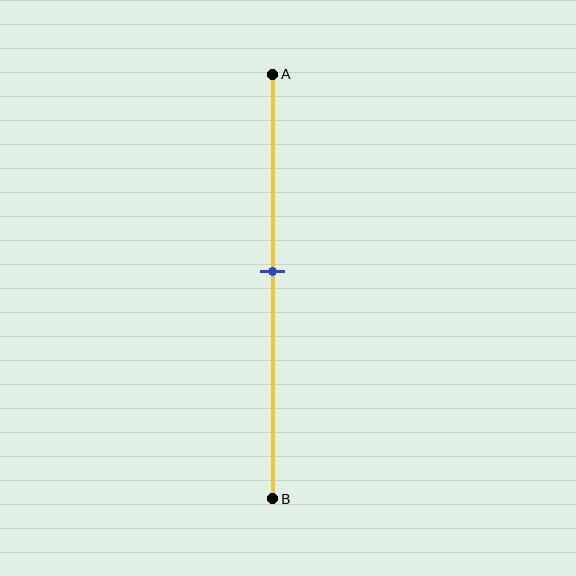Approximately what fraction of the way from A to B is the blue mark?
The blue mark is approximately 45% of the way from A to B.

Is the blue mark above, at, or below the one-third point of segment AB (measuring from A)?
The blue mark is below the one-third point of segment AB.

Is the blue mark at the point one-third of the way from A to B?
No, the mark is at about 45% from A, not at the 33% one-third point.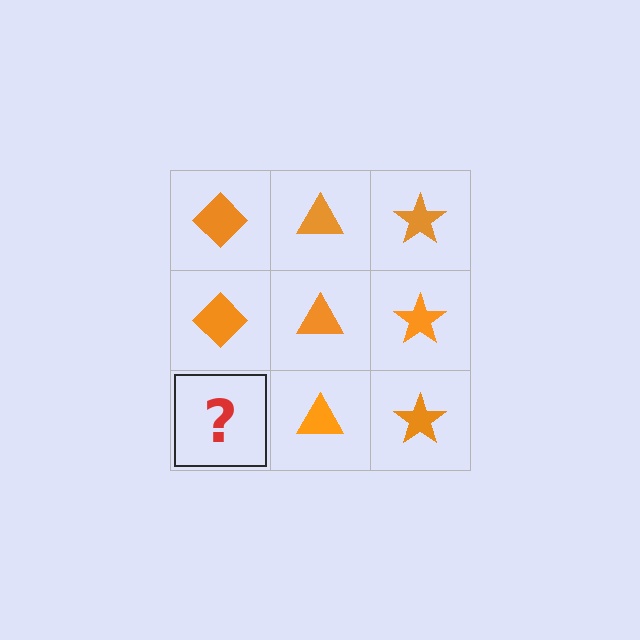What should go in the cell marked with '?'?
The missing cell should contain an orange diamond.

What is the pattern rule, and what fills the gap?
The rule is that each column has a consistent shape. The gap should be filled with an orange diamond.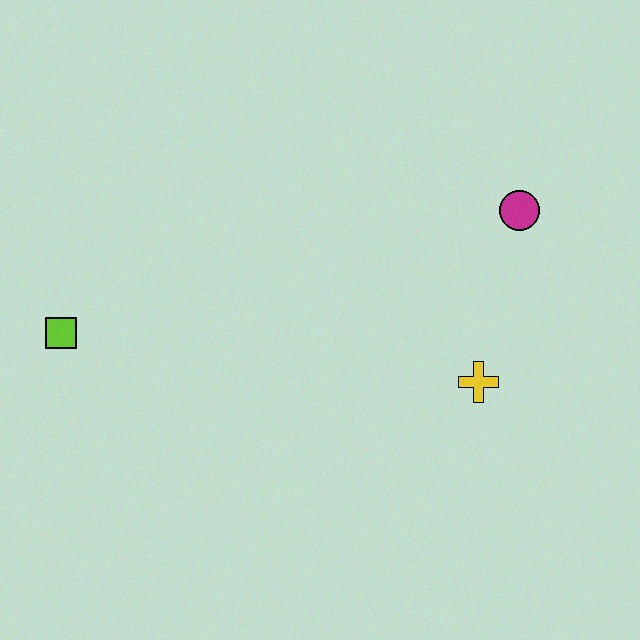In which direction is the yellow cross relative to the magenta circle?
The yellow cross is below the magenta circle.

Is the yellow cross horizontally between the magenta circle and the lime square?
Yes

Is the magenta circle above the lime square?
Yes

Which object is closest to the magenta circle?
The yellow cross is closest to the magenta circle.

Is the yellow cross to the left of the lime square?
No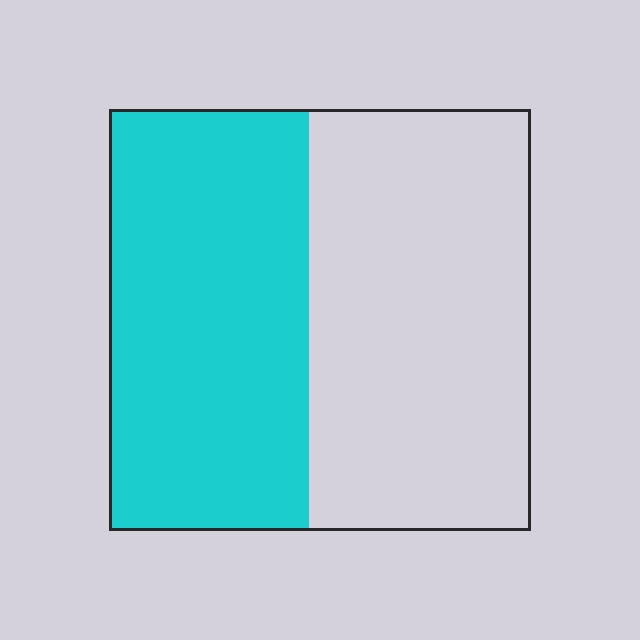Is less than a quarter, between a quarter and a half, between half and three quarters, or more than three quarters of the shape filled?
Between a quarter and a half.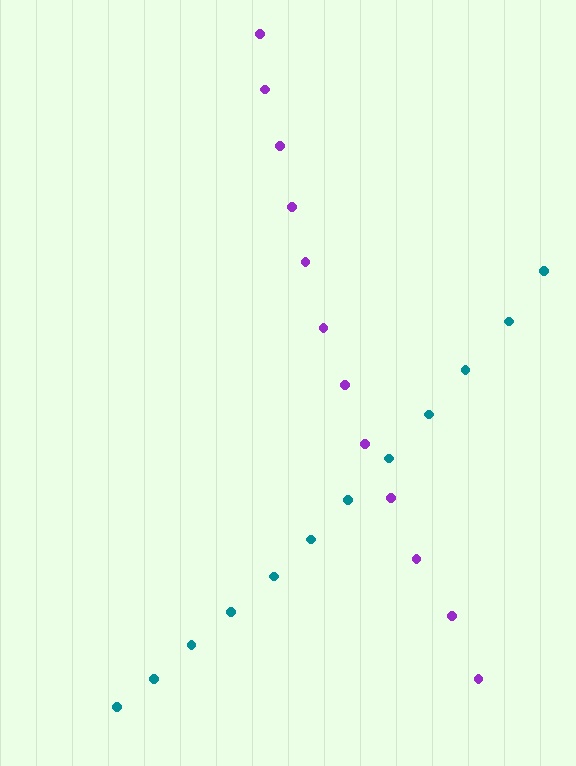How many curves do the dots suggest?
There are 2 distinct paths.